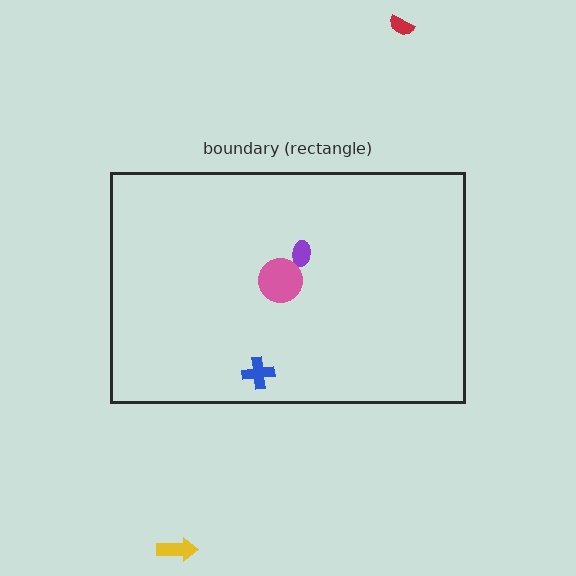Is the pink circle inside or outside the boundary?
Inside.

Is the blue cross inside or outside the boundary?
Inside.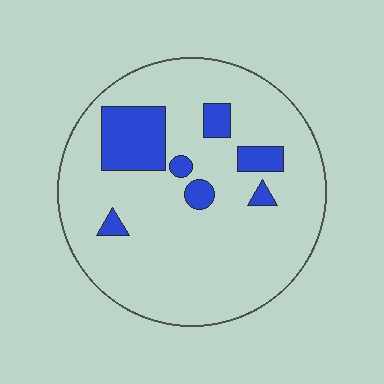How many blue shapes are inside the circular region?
7.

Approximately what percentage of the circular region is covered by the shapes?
Approximately 15%.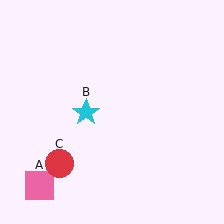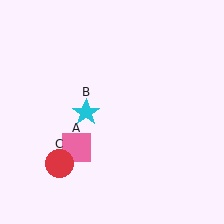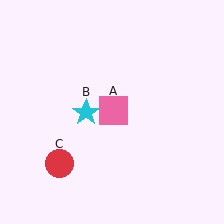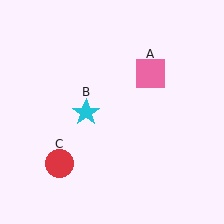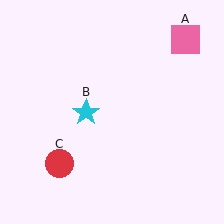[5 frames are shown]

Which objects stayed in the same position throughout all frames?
Cyan star (object B) and red circle (object C) remained stationary.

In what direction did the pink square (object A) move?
The pink square (object A) moved up and to the right.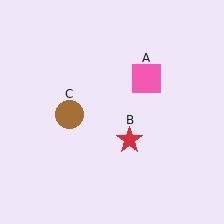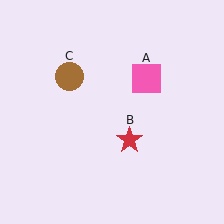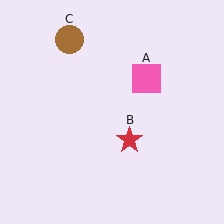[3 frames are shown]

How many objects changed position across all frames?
1 object changed position: brown circle (object C).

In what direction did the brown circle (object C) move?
The brown circle (object C) moved up.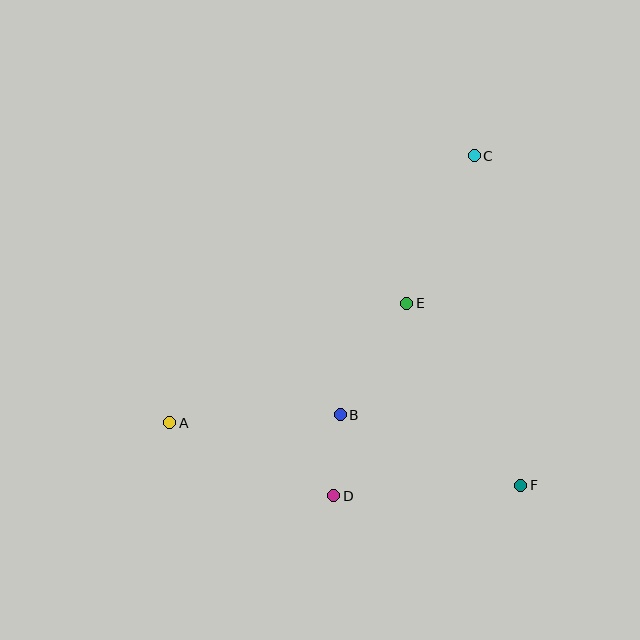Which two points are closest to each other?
Points B and D are closest to each other.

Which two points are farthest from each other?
Points A and C are farthest from each other.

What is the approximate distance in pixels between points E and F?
The distance between E and F is approximately 215 pixels.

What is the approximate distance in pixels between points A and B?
The distance between A and B is approximately 171 pixels.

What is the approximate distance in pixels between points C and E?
The distance between C and E is approximately 162 pixels.